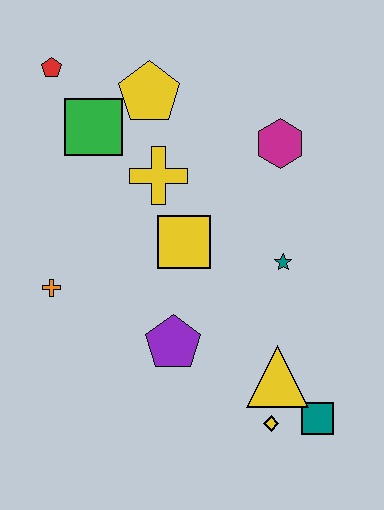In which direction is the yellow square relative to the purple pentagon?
The yellow square is above the purple pentagon.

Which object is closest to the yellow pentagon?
The green square is closest to the yellow pentagon.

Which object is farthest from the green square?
The teal square is farthest from the green square.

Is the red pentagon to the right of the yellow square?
No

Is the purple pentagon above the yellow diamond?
Yes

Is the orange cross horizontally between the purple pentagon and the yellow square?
No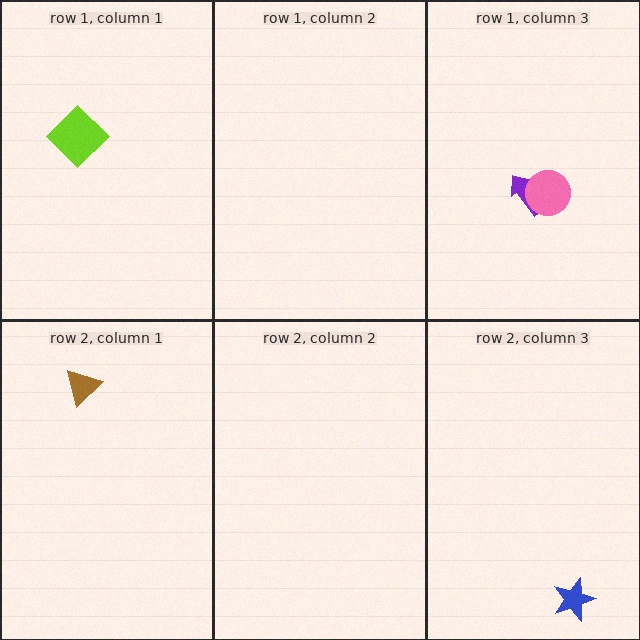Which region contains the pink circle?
The row 1, column 3 region.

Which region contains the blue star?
The row 2, column 3 region.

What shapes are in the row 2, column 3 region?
The blue star.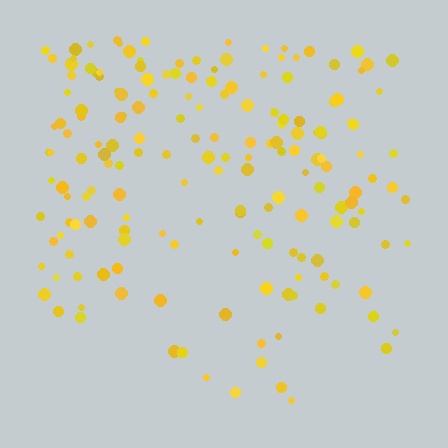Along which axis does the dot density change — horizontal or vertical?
Vertical.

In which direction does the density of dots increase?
From bottom to top, with the top side densest.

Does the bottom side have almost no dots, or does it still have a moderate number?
Still a moderate number, just noticeably fewer than the top.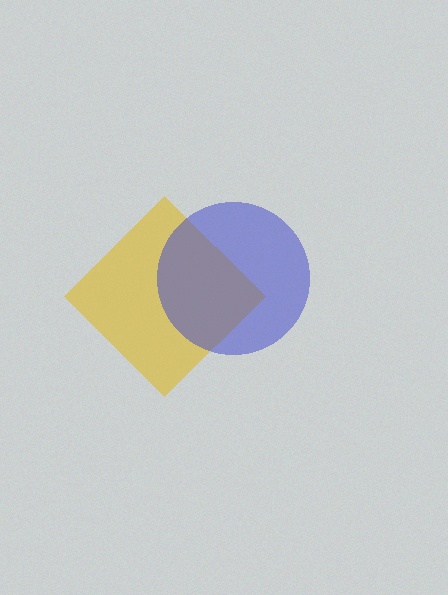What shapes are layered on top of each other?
The layered shapes are: a yellow diamond, a blue circle.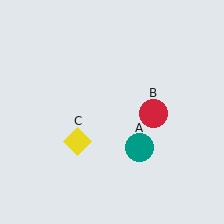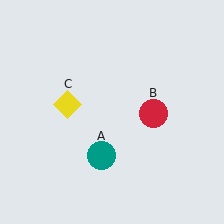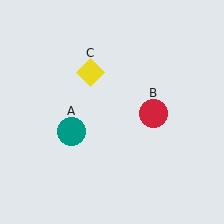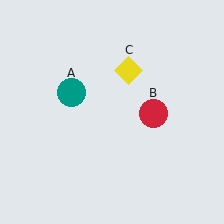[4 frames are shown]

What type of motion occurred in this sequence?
The teal circle (object A), yellow diamond (object C) rotated clockwise around the center of the scene.